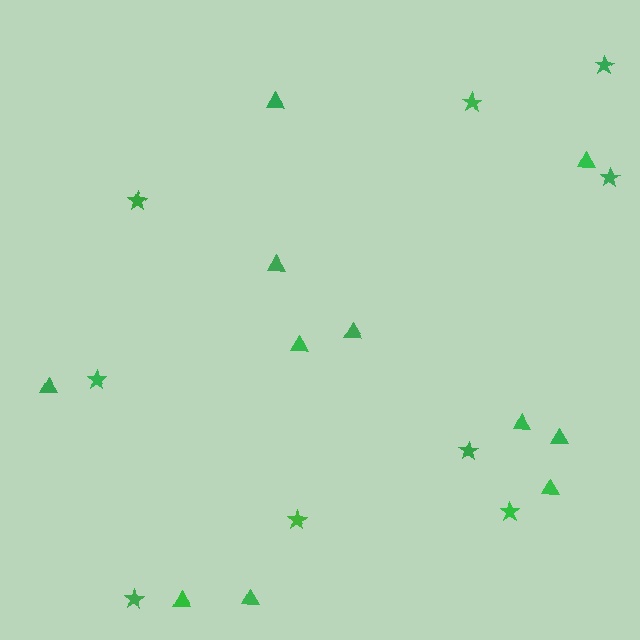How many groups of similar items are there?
There are 2 groups: one group of triangles (11) and one group of stars (9).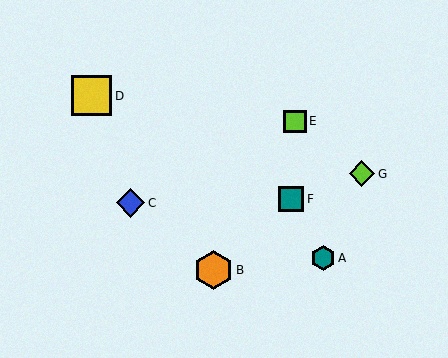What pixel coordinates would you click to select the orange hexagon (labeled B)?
Click at (214, 270) to select the orange hexagon B.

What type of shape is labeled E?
Shape E is a lime square.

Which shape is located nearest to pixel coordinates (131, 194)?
The blue diamond (labeled C) at (131, 203) is nearest to that location.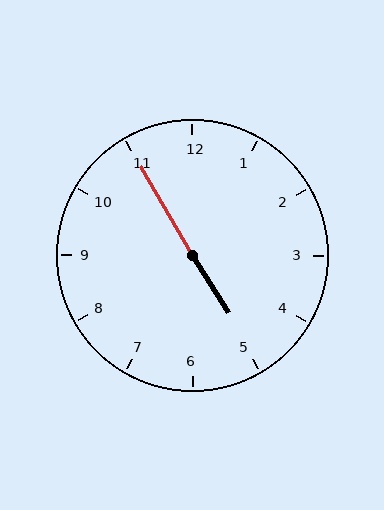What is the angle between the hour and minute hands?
Approximately 178 degrees.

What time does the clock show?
4:55.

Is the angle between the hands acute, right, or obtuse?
It is obtuse.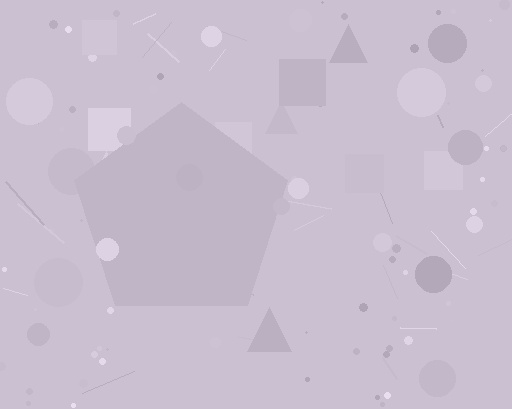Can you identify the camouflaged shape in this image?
The camouflaged shape is a pentagon.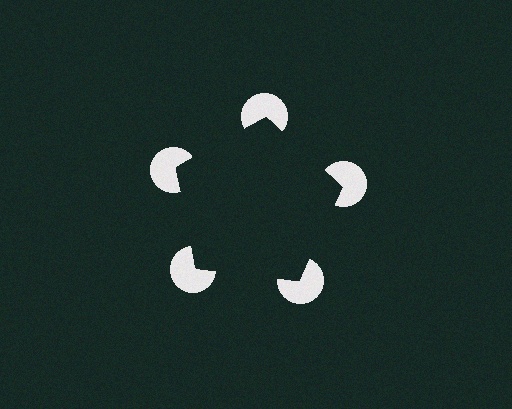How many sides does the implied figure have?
5 sides.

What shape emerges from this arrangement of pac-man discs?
An illusory pentagon — its edges are inferred from the aligned wedge cuts in the pac-man discs, not physically drawn.